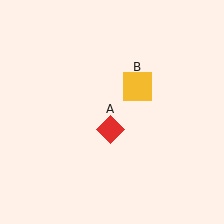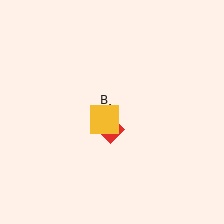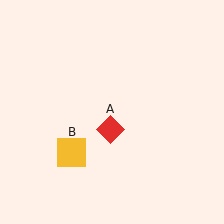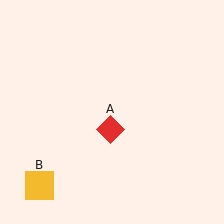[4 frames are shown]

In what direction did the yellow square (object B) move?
The yellow square (object B) moved down and to the left.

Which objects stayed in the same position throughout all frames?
Red diamond (object A) remained stationary.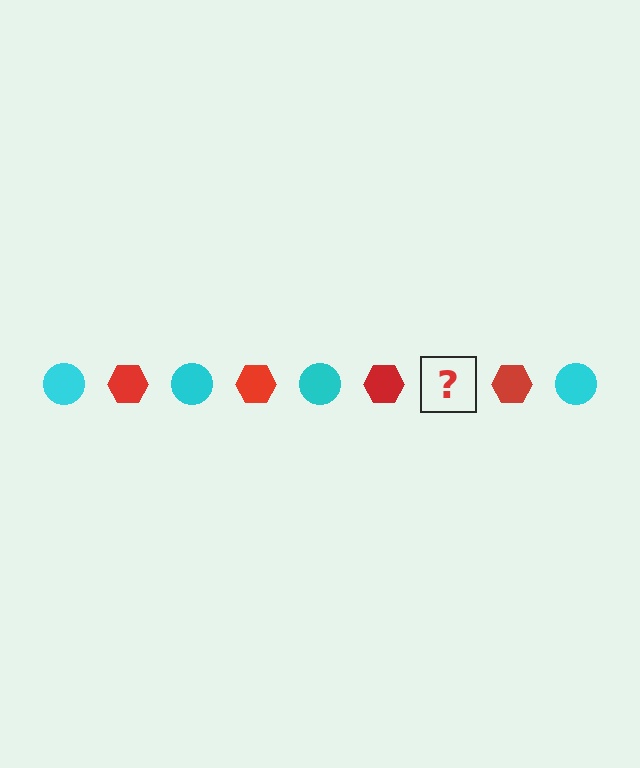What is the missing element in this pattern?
The missing element is a cyan circle.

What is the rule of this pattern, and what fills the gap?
The rule is that the pattern alternates between cyan circle and red hexagon. The gap should be filled with a cyan circle.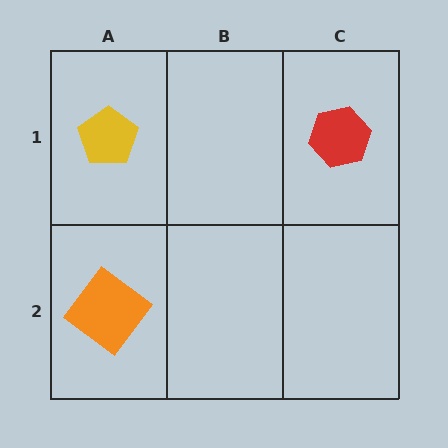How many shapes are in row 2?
1 shape.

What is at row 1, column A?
A yellow pentagon.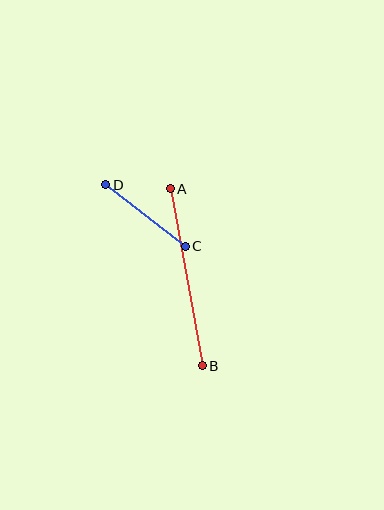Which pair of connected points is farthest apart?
Points A and B are farthest apart.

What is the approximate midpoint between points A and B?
The midpoint is at approximately (186, 277) pixels.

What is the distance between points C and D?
The distance is approximately 100 pixels.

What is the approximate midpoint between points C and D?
The midpoint is at approximately (145, 216) pixels.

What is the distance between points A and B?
The distance is approximately 180 pixels.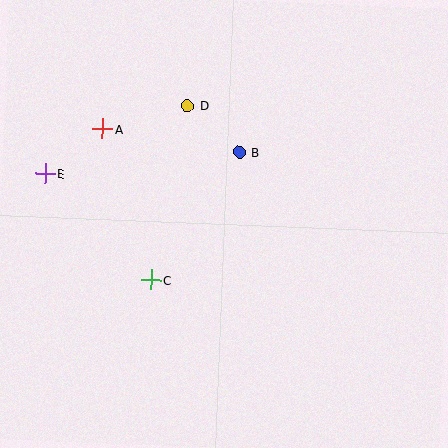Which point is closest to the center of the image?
Point B at (239, 152) is closest to the center.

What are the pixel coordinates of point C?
Point C is at (151, 280).